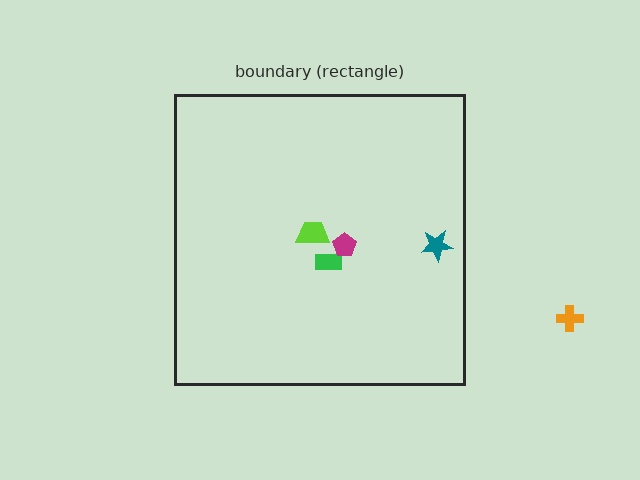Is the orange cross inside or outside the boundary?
Outside.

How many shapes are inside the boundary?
4 inside, 1 outside.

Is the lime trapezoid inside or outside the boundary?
Inside.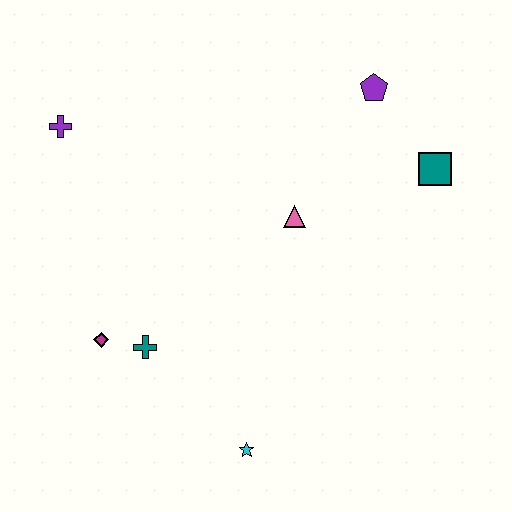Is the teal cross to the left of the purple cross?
No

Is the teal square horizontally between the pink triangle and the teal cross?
No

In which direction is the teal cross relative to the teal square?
The teal cross is to the left of the teal square.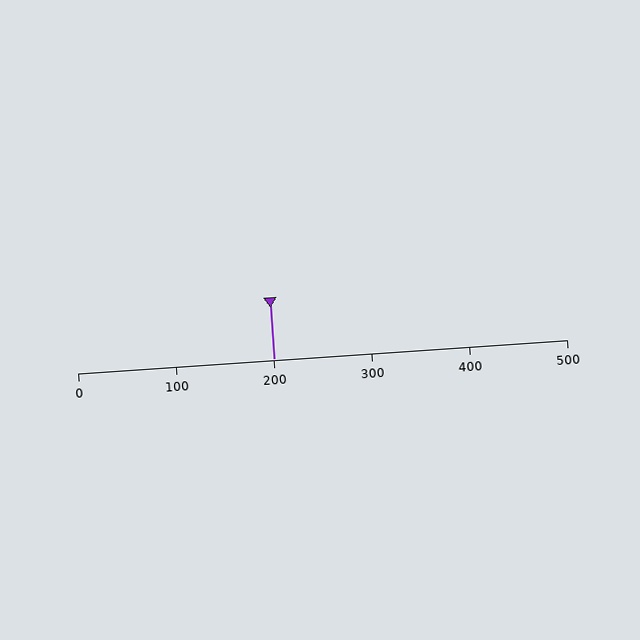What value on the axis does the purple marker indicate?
The marker indicates approximately 200.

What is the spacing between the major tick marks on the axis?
The major ticks are spaced 100 apart.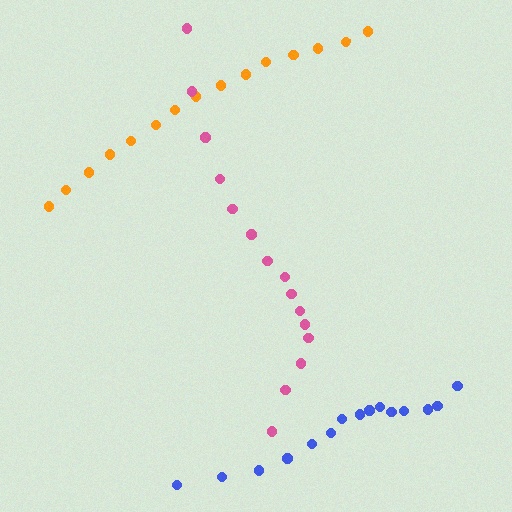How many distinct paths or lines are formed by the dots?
There are 3 distinct paths.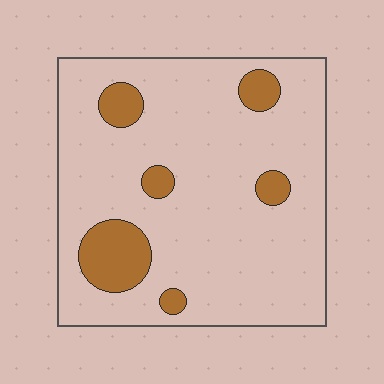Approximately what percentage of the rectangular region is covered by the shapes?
Approximately 15%.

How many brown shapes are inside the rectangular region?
6.